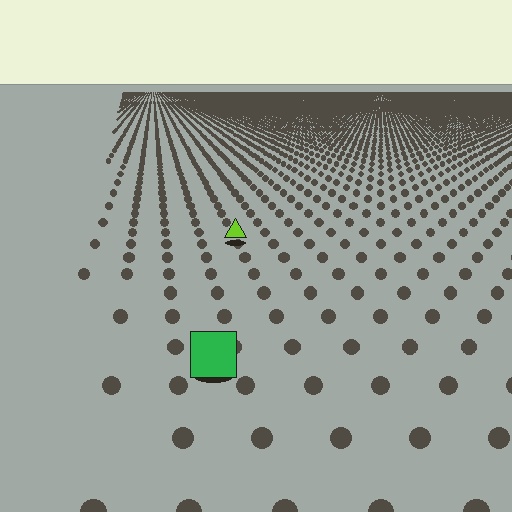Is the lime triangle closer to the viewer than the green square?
No. The green square is closer — you can tell from the texture gradient: the ground texture is coarser near it.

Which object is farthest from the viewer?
The lime triangle is farthest from the viewer. It appears smaller and the ground texture around it is denser.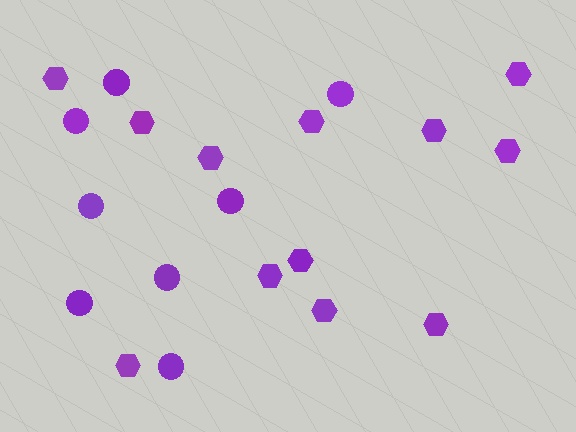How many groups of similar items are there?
There are 2 groups: one group of circles (8) and one group of hexagons (12).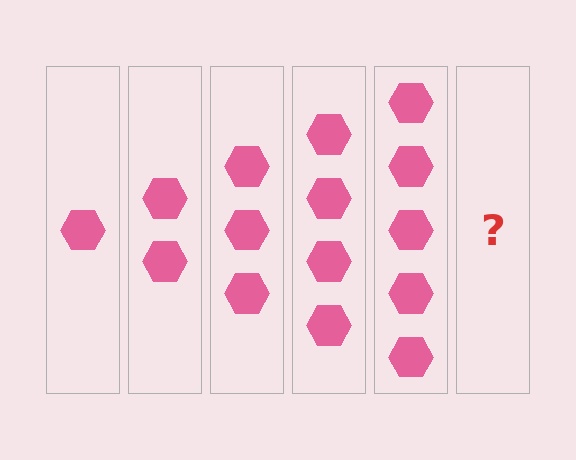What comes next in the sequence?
The next element should be 6 hexagons.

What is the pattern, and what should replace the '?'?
The pattern is that each step adds one more hexagon. The '?' should be 6 hexagons.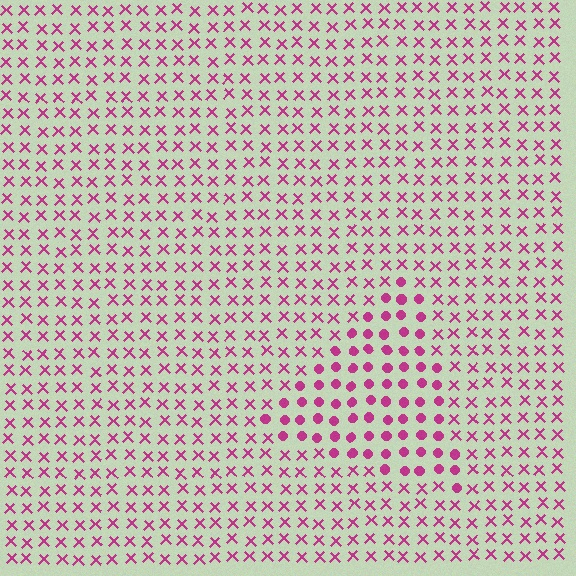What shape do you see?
I see a triangle.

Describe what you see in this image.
The image is filled with small magenta elements arranged in a uniform grid. A triangle-shaped region contains circles, while the surrounding area contains X marks. The boundary is defined purely by the change in element shape.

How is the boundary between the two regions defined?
The boundary is defined by a change in element shape: circles inside vs. X marks outside. All elements share the same color and spacing.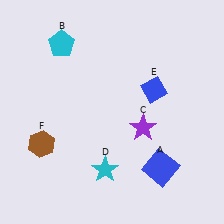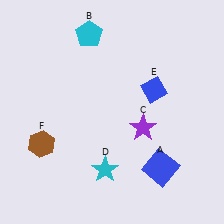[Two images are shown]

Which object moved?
The cyan pentagon (B) moved right.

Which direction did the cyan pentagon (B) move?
The cyan pentagon (B) moved right.